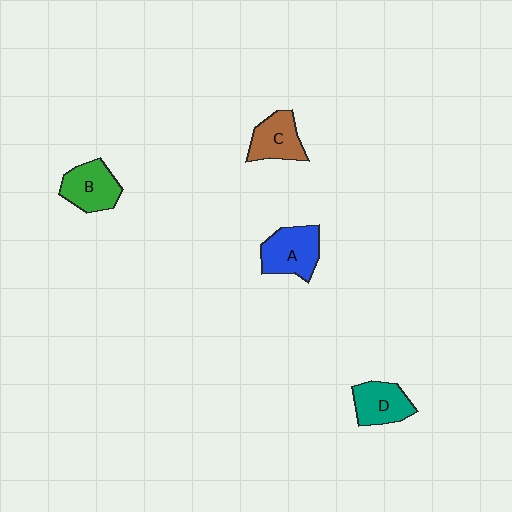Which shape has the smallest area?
Shape C (brown).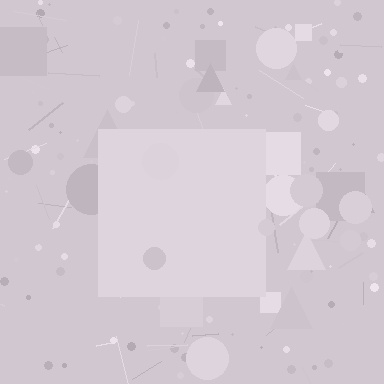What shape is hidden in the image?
A square is hidden in the image.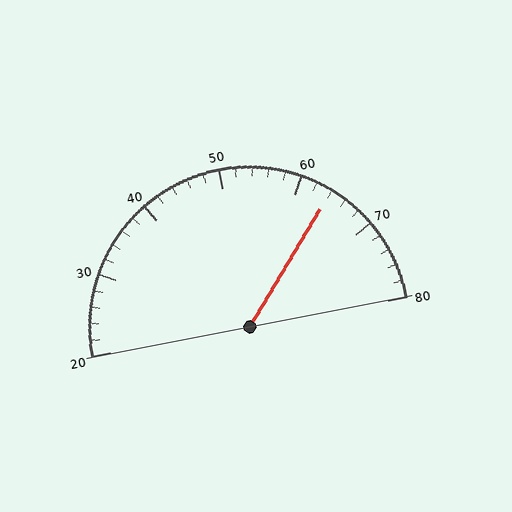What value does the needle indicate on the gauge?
The needle indicates approximately 64.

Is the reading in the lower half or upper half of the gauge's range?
The reading is in the upper half of the range (20 to 80).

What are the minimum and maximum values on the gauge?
The gauge ranges from 20 to 80.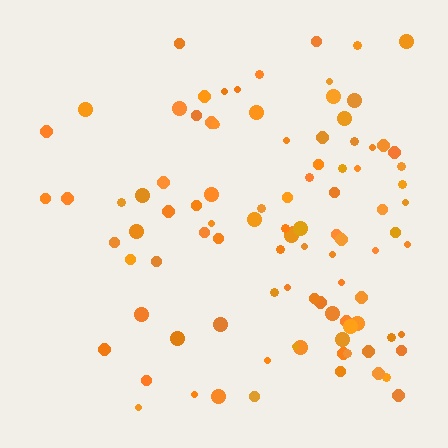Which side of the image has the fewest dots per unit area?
The left.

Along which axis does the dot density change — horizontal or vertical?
Horizontal.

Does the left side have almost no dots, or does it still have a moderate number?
Still a moderate number, just noticeably fewer than the right.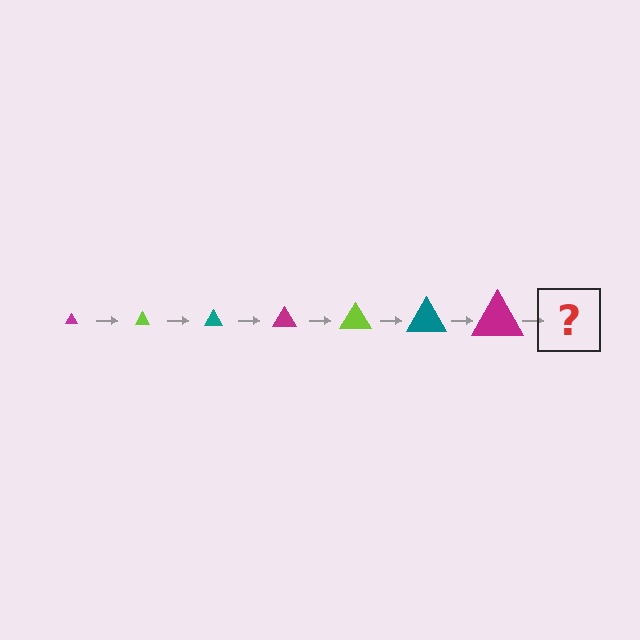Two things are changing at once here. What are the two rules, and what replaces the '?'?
The two rules are that the triangle grows larger each step and the color cycles through magenta, lime, and teal. The '?' should be a lime triangle, larger than the previous one.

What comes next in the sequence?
The next element should be a lime triangle, larger than the previous one.